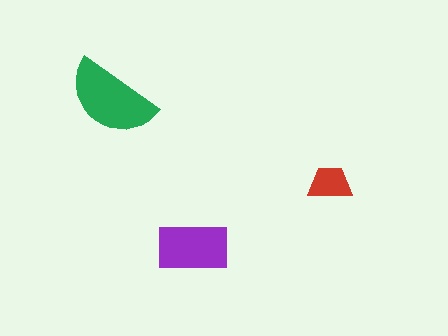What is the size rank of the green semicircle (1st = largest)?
1st.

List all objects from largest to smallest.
The green semicircle, the purple rectangle, the red trapezoid.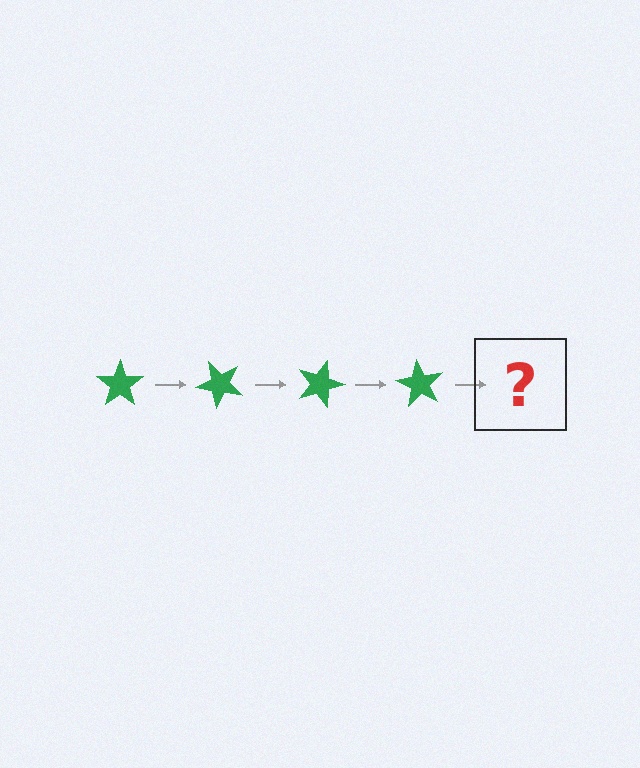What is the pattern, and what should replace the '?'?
The pattern is that the star rotates 45 degrees each step. The '?' should be a green star rotated 180 degrees.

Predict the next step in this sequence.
The next step is a green star rotated 180 degrees.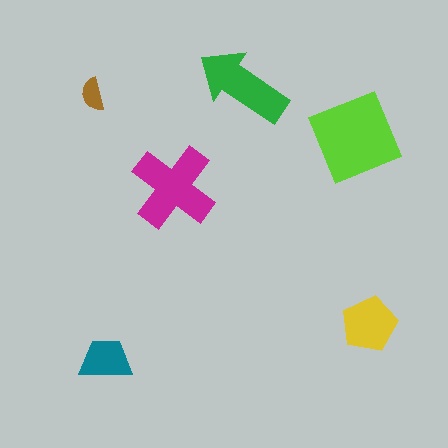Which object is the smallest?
The brown semicircle.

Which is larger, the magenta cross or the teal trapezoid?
The magenta cross.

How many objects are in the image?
There are 6 objects in the image.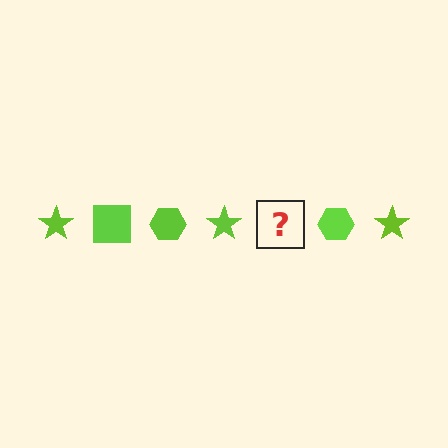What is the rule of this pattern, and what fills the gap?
The rule is that the pattern cycles through star, square, hexagon shapes in lime. The gap should be filled with a lime square.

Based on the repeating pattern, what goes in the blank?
The blank should be a lime square.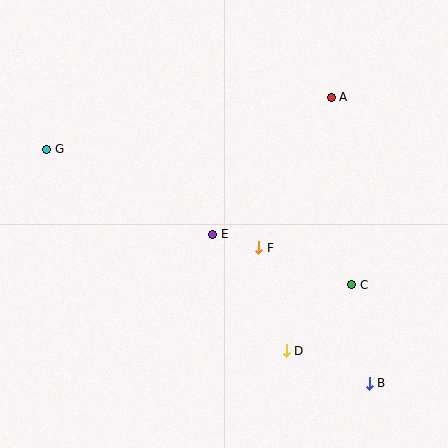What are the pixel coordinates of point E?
Point E is at (213, 234).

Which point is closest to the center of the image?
Point E at (213, 234) is closest to the center.